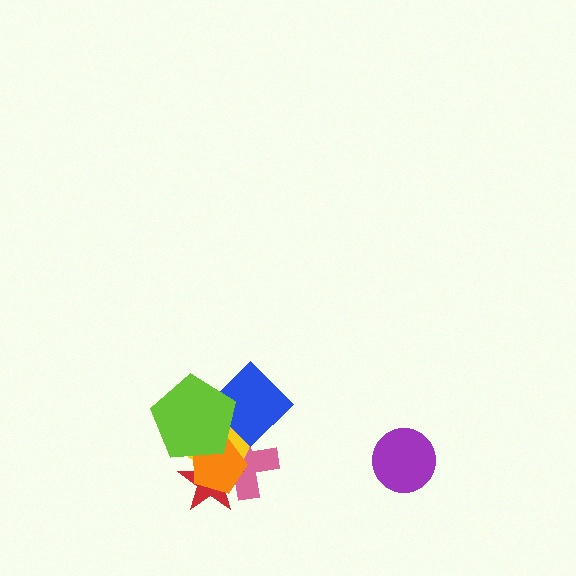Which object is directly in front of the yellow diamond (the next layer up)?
The red star is directly in front of the yellow diamond.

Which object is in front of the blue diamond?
The lime pentagon is in front of the blue diamond.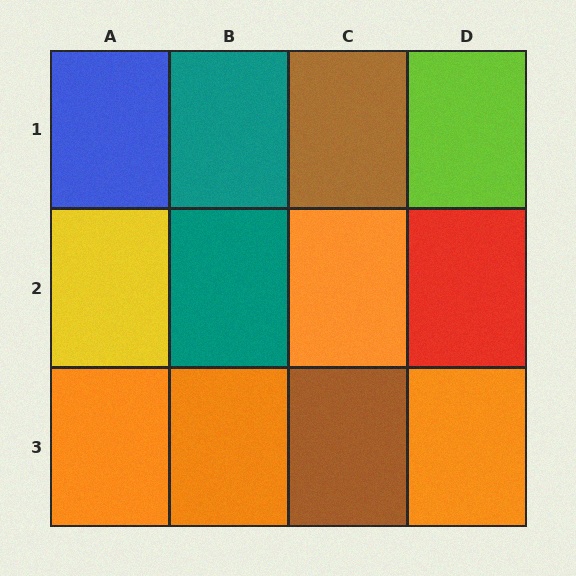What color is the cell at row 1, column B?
Teal.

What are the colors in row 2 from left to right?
Yellow, teal, orange, red.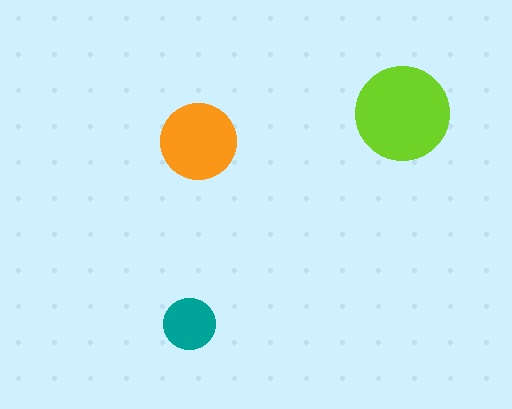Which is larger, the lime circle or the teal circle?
The lime one.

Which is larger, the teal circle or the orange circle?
The orange one.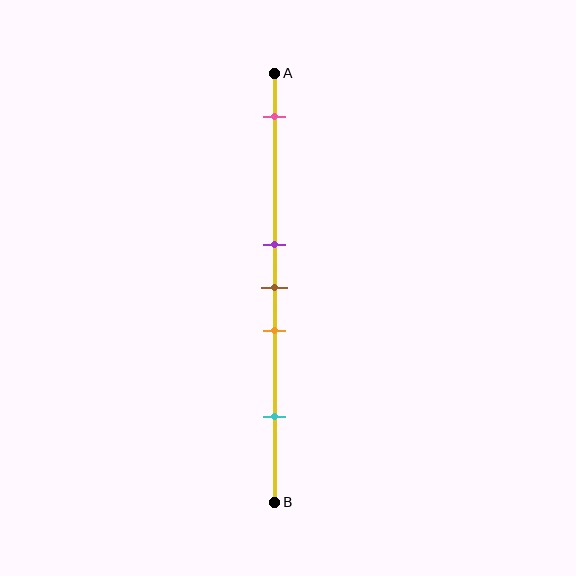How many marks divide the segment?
There are 5 marks dividing the segment.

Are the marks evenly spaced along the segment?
No, the marks are not evenly spaced.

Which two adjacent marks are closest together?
The purple and brown marks are the closest adjacent pair.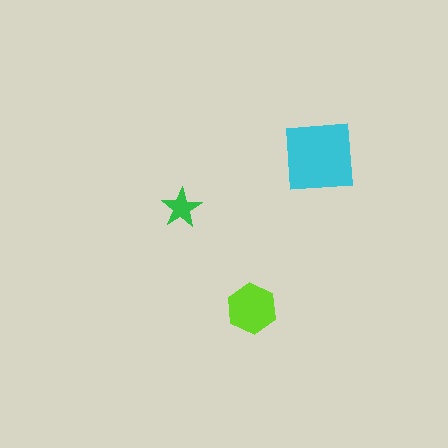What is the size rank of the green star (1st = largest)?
3rd.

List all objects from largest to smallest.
The cyan square, the lime hexagon, the green star.